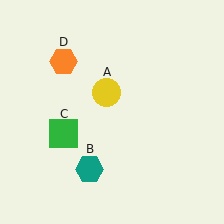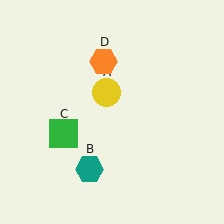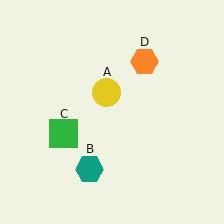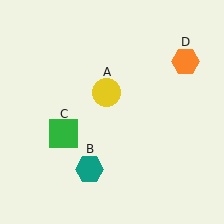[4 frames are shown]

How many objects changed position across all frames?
1 object changed position: orange hexagon (object D).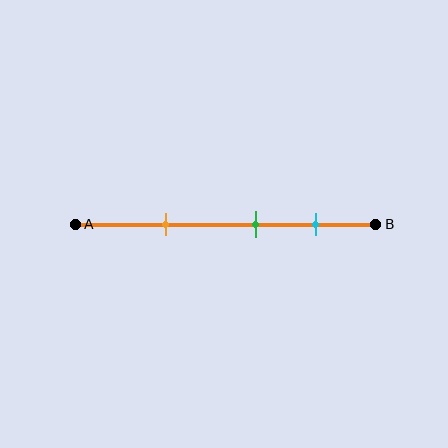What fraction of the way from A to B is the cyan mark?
The cyan mark is approximately 80% (0.8) of the way from A to B.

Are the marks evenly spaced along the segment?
Yes, the marks are approximately evenly spaced.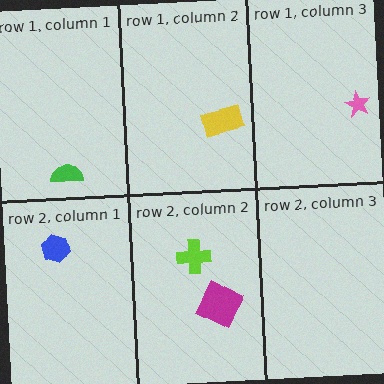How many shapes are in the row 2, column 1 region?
1.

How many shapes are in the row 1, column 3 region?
1.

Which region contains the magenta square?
The row 2, column 2 region.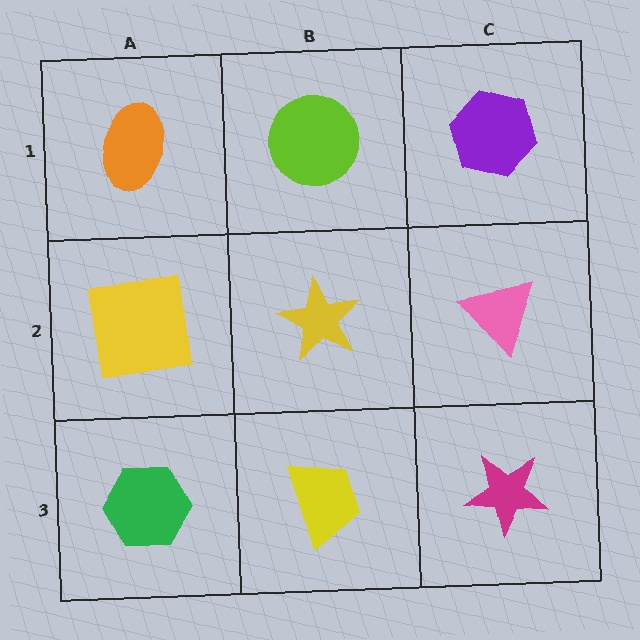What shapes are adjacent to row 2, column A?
An orange ellipse (row 1, column A), a green hexagon (row 3, column A), a yellow star (row 2, column B).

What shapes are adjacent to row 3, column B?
A yellow star (row 2, column B), a green hexagon (row 3, column A), a magenta star (row 3, column C).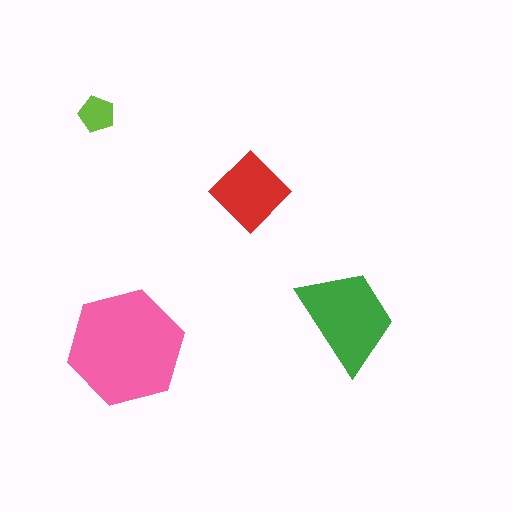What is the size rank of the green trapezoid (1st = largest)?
2nd.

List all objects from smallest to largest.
The lime pentagon, the red diamond, the green trapezoid, the pink hexagon.